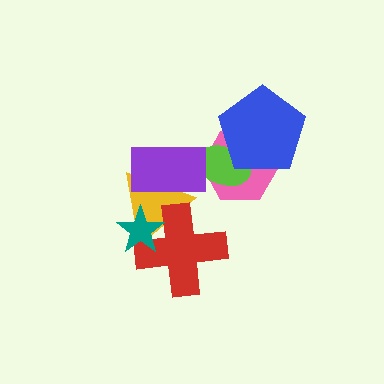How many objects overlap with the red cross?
2 objects overlap with the red cross.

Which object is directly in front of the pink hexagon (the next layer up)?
The lime ellipse is directly in front of the pink hexagon.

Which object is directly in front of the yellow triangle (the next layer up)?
The red cross is directly in front of the yellow triangle.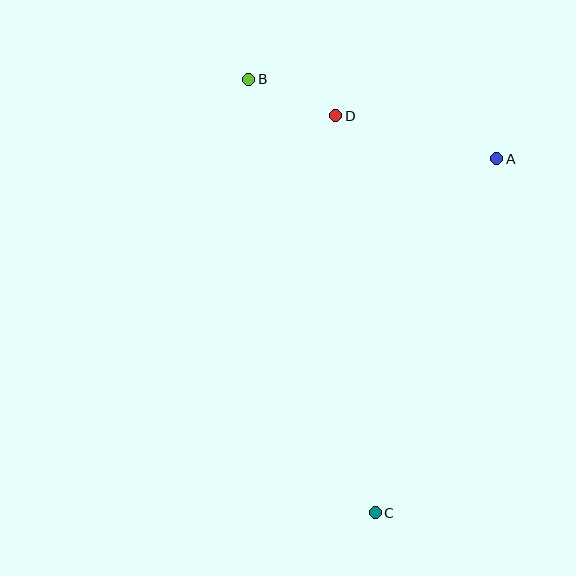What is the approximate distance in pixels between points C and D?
The distance between C and D is approximately 399 pixels.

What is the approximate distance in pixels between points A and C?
The distance between A and C is approximately 374 pixels.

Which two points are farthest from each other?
Points B and C are farthest from each other.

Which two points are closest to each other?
Points B and D are closest to each other.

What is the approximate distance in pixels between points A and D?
The distance between A and D is approximately 166 pixels.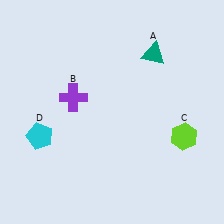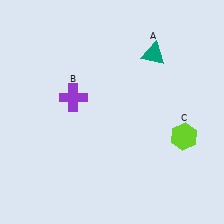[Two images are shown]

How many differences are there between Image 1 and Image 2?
There is 1 difference between the two images.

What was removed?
The cyan pentagon (D) was removed in Image 2.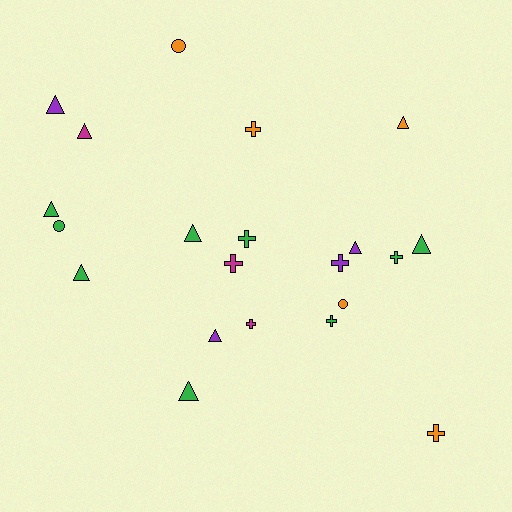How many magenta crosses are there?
There are 2 magenta crosses.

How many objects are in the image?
There are 21 objects.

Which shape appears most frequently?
Triangle, with 10 objects.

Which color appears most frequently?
Green, with 9 objects.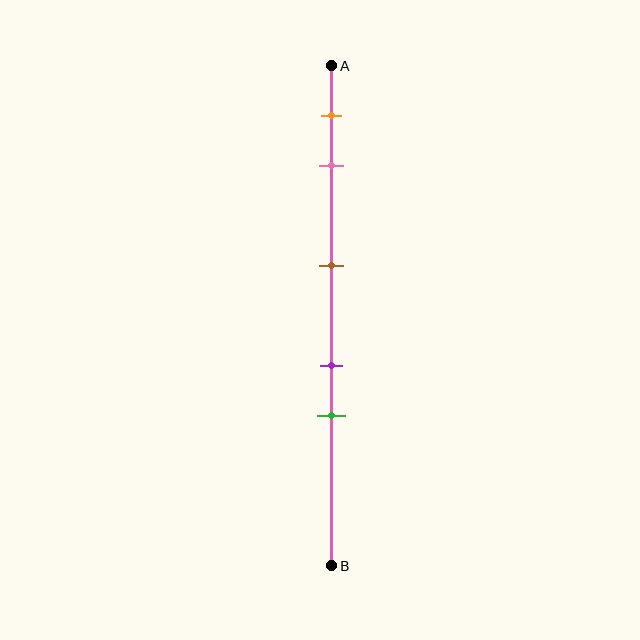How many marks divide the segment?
There are 5 marks dividing the segment.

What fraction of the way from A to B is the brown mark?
The brown mark is approximately 40% (0.4) of the way from A to B.